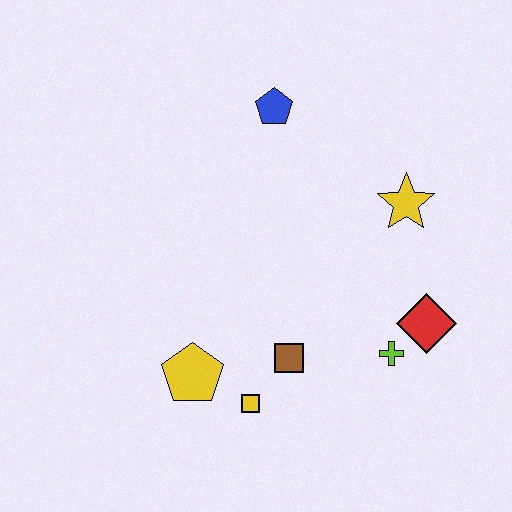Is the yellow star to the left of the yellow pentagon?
No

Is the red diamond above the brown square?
Yes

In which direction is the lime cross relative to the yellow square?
The lime cross is to the right of the yellow square.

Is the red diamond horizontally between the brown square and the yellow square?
No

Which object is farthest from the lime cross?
The blue pentagon is farthest from the lime cross.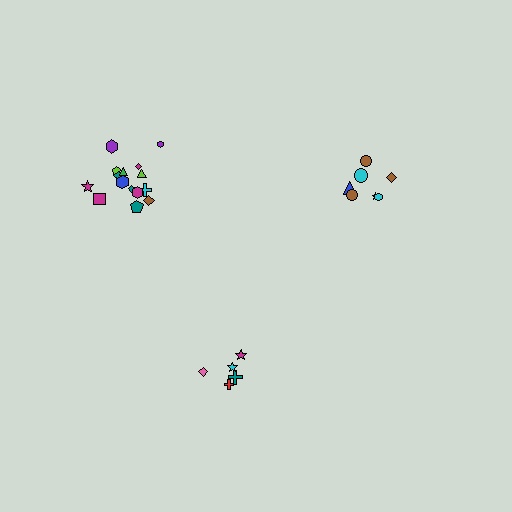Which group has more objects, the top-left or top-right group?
The top-left group.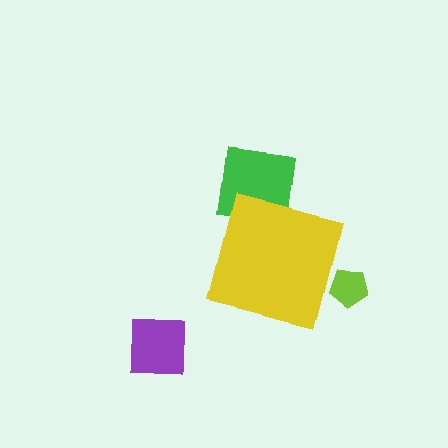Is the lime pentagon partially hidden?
Yes, the lime pentagon is partially hidden behind the yellow square.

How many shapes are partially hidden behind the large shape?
2 shapes are partially hidden.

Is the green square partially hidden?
Yes, the green square is partially hidden behind the yellow square.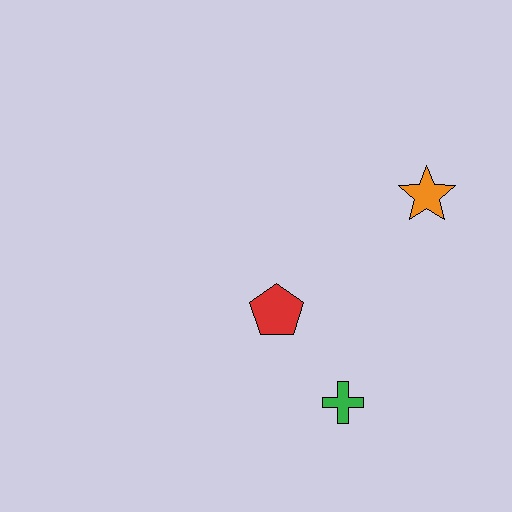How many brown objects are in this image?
There are no brown objects.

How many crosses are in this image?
There is 1 cross.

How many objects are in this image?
There are 3 objects.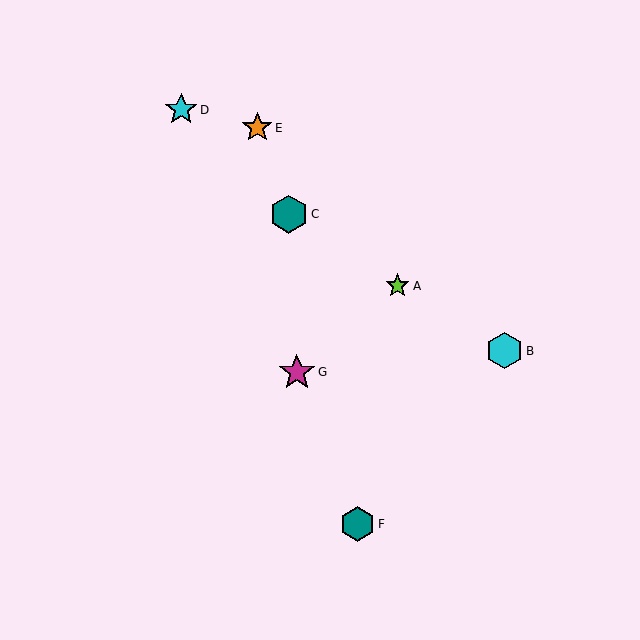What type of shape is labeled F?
Shape F is a teal hexagon.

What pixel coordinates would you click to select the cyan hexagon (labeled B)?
Click at (505, 351) to select the cyan hexagon B.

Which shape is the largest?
The teal hexagon (labeled C) is the largest.